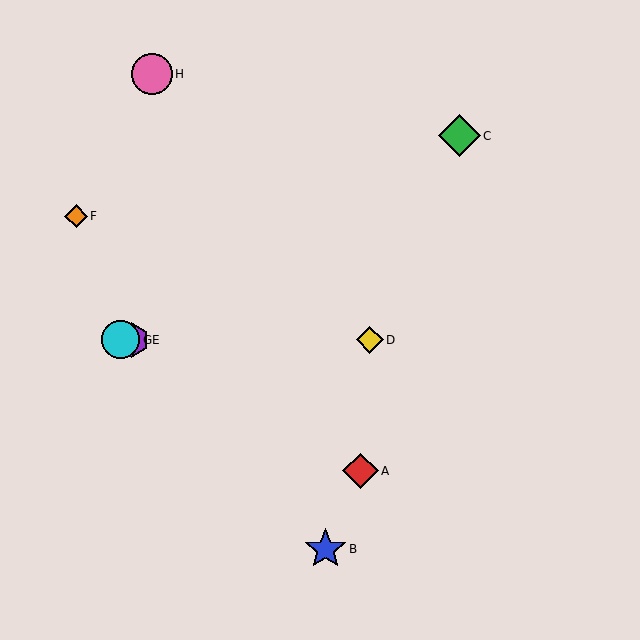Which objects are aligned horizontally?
Objects D, E, G are aligned horizontally.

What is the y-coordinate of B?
Object B is at y≈549.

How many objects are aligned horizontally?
3 objects (D, E, G) are aligned horizontally.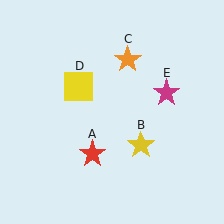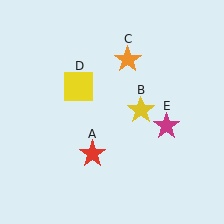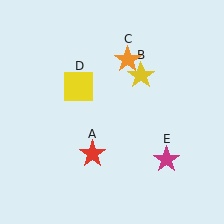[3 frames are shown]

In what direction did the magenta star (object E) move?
The magenta star (object E) moved down.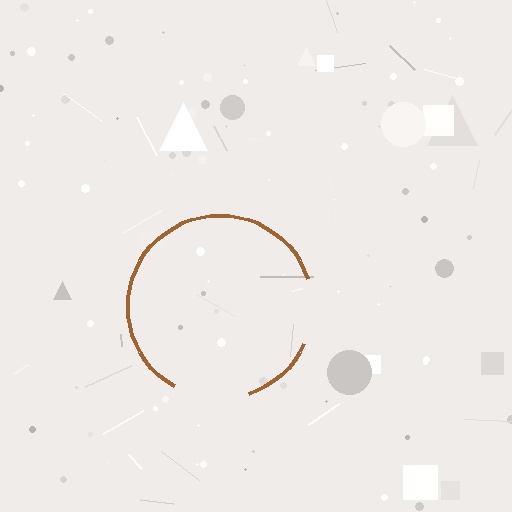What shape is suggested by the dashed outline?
The dashed outline suggests a circle.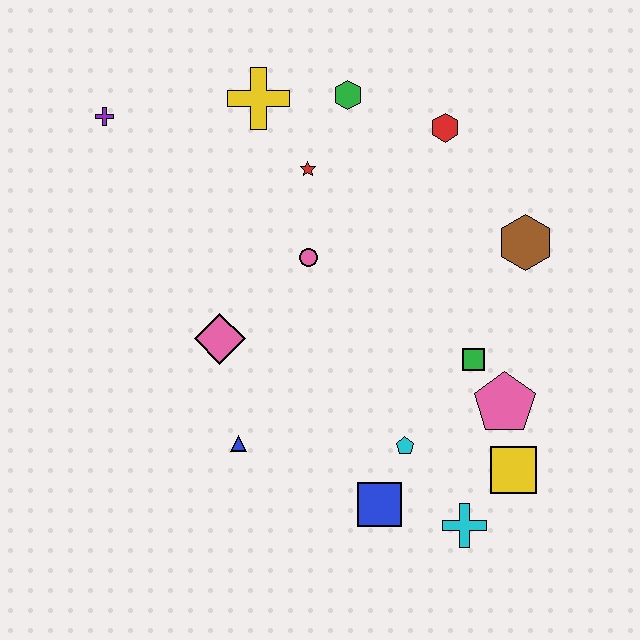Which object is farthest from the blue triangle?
The red hexagon is farthest from the blue triangle.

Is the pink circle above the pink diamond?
Yes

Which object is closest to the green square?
The pink pentagon is closest to the green square.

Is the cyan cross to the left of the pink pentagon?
Yes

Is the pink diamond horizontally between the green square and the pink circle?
No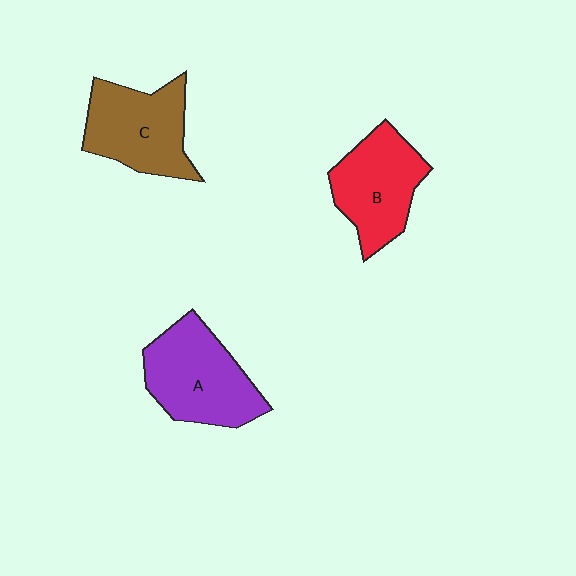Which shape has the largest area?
Shape A (purple).